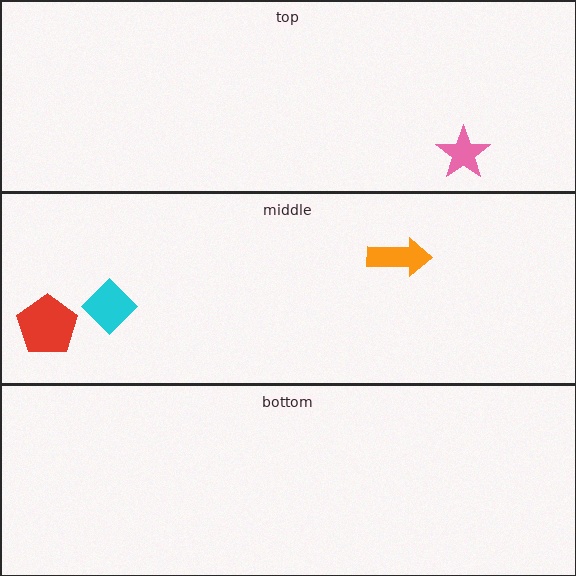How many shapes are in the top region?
1.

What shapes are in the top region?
The pink star.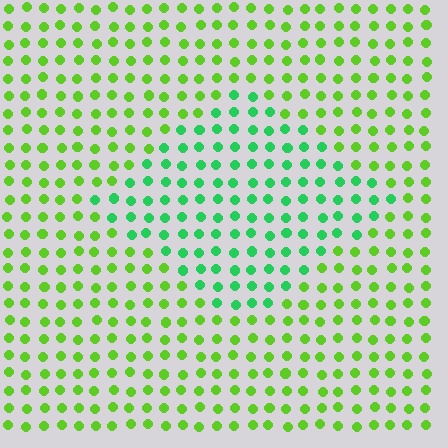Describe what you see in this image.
The image is filled with small lime elements in a uniform arrangement. A diamond-shaped region is visible where the elements are tinted to a slightly different hue, forming a subtle color boundary.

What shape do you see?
I see a diamond.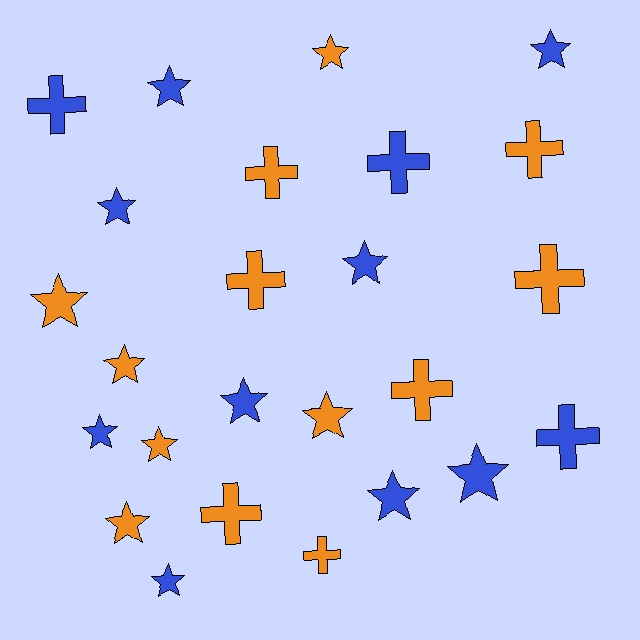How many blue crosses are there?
There are 3 blue crosses.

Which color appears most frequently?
Orange, with 13 objects.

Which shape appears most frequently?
Star, with 15 objects.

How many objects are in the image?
There are 25 objects.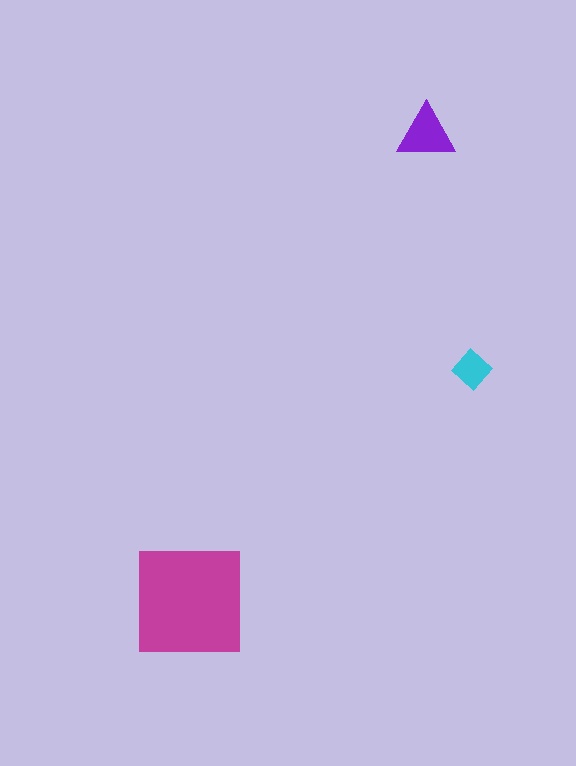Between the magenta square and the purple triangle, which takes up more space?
The magenta square.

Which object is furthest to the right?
The cyan diamond is rightmost.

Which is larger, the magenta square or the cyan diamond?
The magenta square.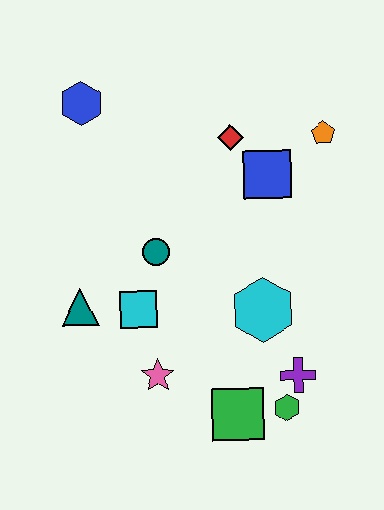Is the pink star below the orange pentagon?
Yes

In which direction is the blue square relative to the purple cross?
The blue square is above the purple cross.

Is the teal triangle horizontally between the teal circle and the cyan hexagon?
No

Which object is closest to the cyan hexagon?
The purple cross is closest to the cyan hexagon.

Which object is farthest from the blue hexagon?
The green hexagon is farthest from the blue hexagon.